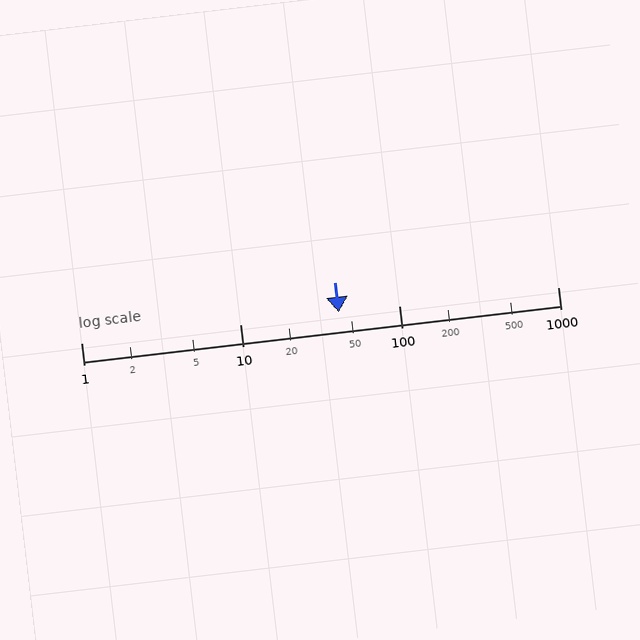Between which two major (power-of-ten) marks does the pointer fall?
The pointer is between 10 and 100.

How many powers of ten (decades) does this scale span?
The scale spans 3 decades, from 1 to 1000.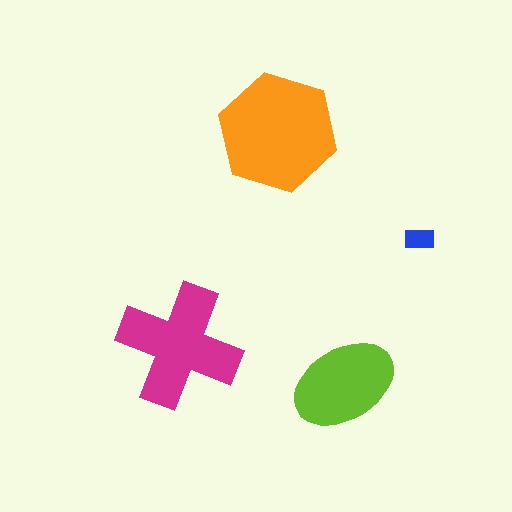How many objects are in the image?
There are 4 objects in the image.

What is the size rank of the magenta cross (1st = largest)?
2nd.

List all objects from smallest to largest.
The blue rectangle, the lime ellipse, the magenta cross, the orange hexagon.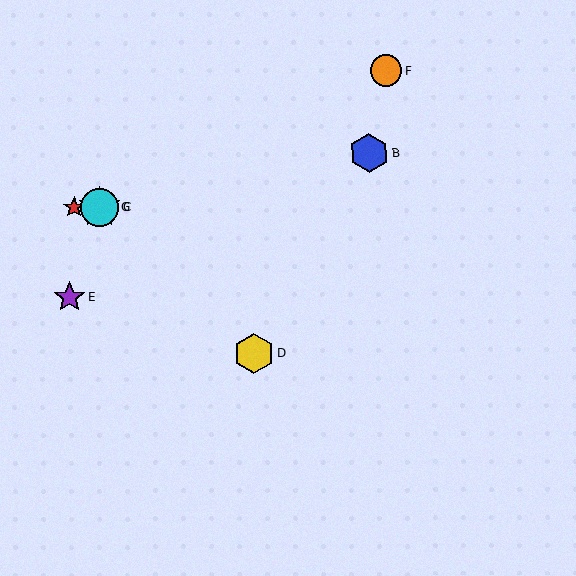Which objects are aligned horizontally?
Objects A, C, G are aligned horizontally.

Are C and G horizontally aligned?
Yes, both are at y≈207.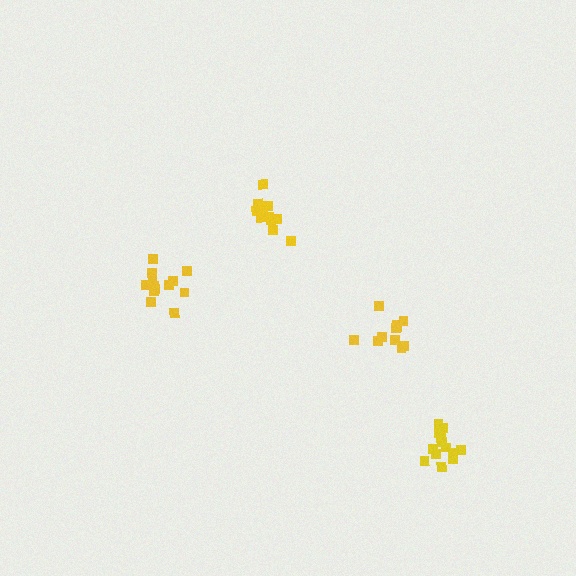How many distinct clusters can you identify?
There are 4 distinct clusters.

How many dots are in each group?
Group 1: 11 dots, Group 2: 14 dots, Group 3: 12 dots, Group 4: 13 dots (50 total).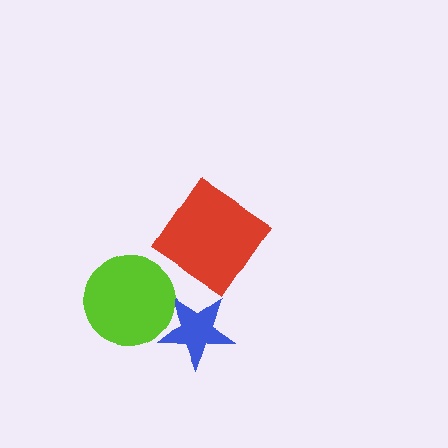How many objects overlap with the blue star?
1 object overlaps with the blue star.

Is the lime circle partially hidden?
No, no other shape covers it.